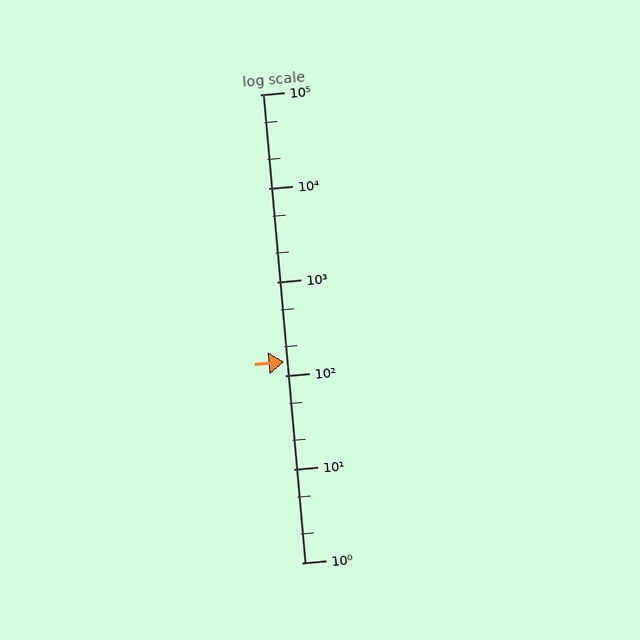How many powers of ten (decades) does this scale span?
The scale spans 5 decades, from 1 to 100000.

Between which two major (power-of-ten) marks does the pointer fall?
The pointer is between 100 and 1000.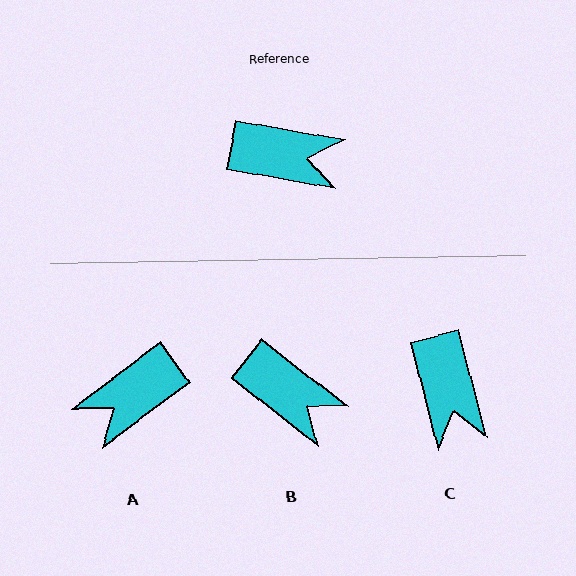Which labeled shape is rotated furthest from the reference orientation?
A, about 133 degrees away.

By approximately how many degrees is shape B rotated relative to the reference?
Approximately 28 degrees clockwise.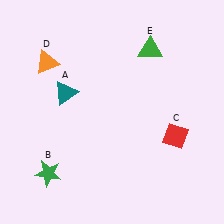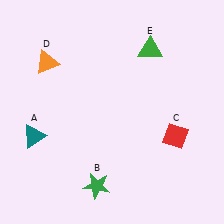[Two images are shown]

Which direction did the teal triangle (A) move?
The teal triangle (A) moved down.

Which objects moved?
The objects that moved are: the teal triangle (A), the green star (B).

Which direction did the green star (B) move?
The green star (B) moved right.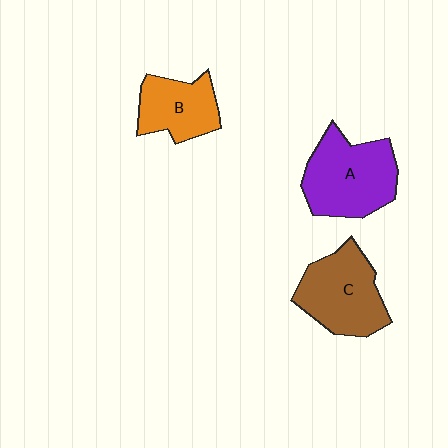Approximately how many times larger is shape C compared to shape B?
Approximately 1.4 times.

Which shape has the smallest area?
Shape B (orange).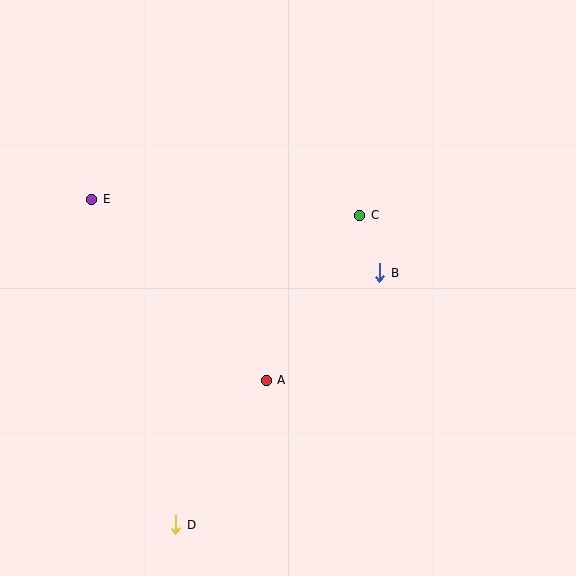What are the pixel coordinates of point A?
Point A is at (266, 380).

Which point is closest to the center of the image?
Point B at (380, 273) is closest to the center.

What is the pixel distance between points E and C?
The distance between E and C is 268 pixels.